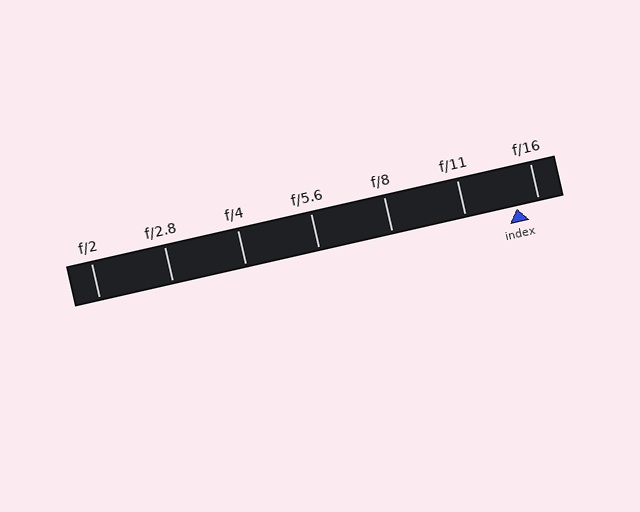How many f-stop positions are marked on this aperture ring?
There are 7 f-stop positions marked.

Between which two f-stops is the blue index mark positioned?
The index mark is between f/11 and f/16.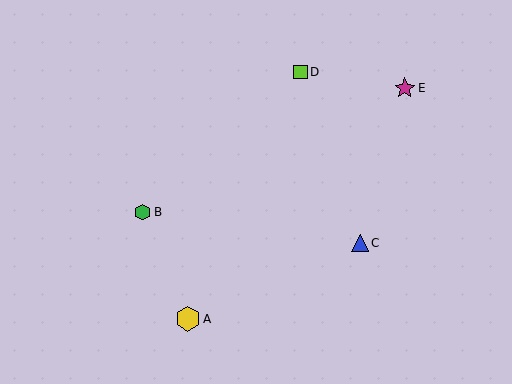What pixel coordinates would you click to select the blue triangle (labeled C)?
Click at (360, 243) to select the blue triangle C.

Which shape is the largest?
The yellow hexagon (labeled A) is the largest.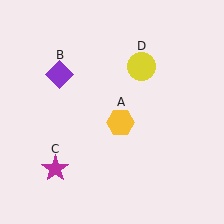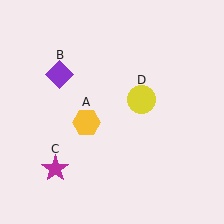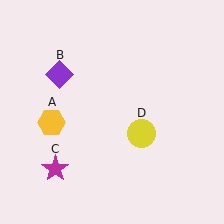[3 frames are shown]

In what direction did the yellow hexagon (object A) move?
The yellow hexagon (object A) moved left.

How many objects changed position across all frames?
2 objects changed position: yellow hexagon (object A), yellow circle (object D).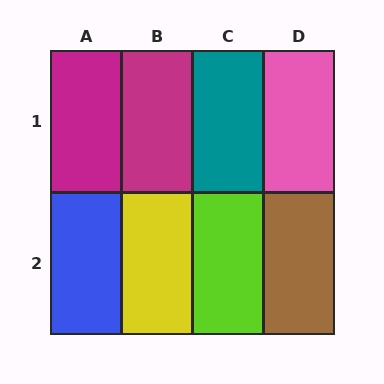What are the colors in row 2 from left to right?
Blue, yellow, lime, brown.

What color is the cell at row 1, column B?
Magenta.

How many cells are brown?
1 cell is brown.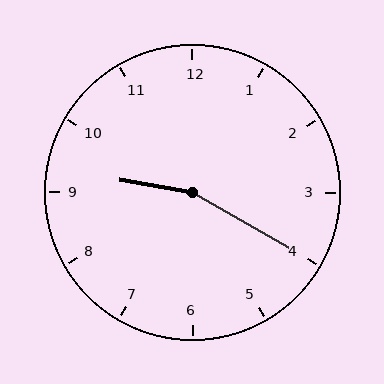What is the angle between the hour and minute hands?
Approximately 160 degrees.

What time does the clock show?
9:20.